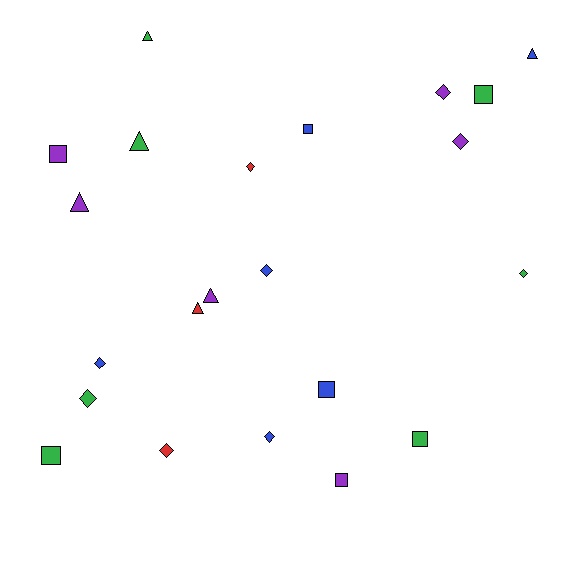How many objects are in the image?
There are 22 objects.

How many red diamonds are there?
There are 2 red diamonds.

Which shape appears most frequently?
Diamond, with 9 objects.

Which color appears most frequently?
Green, with 7 objects.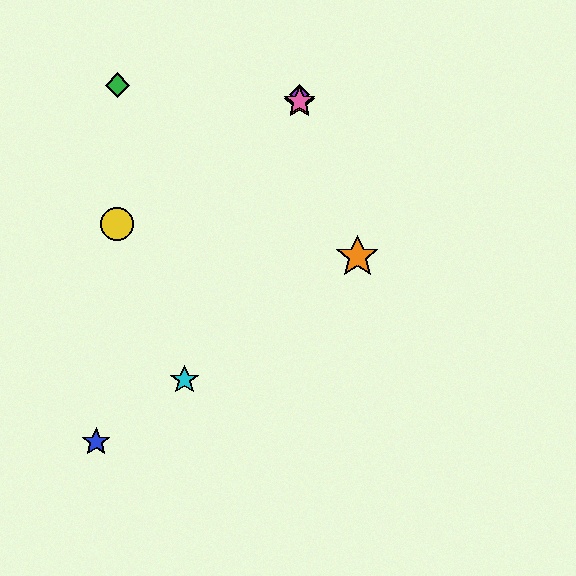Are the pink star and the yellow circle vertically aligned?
No, the pink star is at x≈299 and the yellow circle is at x≈117.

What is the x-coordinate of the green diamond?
The green diamond is at x≈117.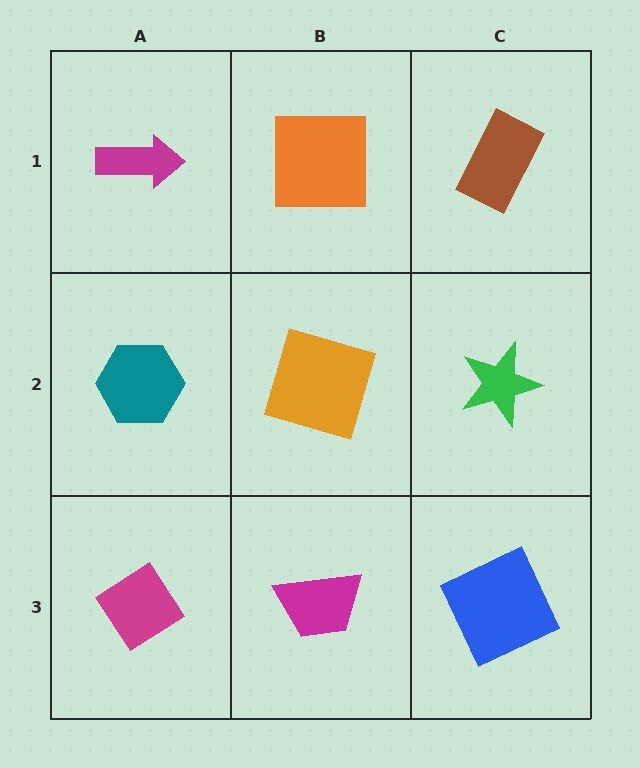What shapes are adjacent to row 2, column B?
An orange square (row 1, column B), a magenta trapezoid (row 3, column B), a teal hexagon (row 2, column A), a green star (row 2, column C).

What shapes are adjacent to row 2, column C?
A brown rectangle (row 1, column C), a blue square (row 3, column C), an orange square (row 2, column B).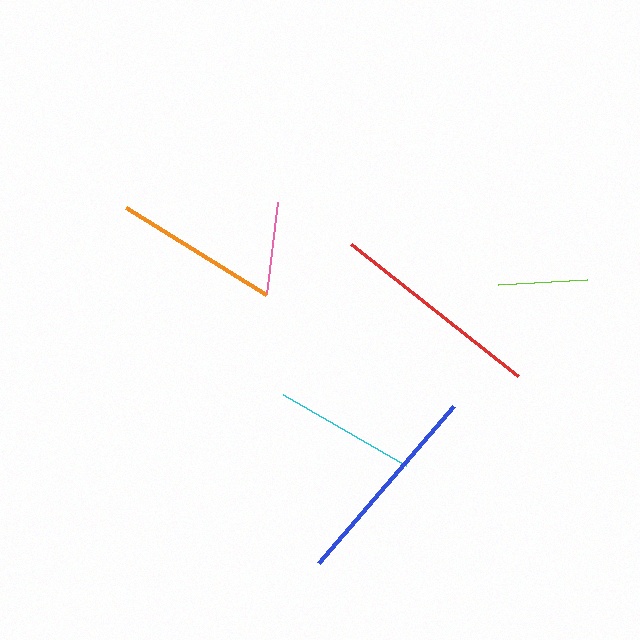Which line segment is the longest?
The red line is the longest at approximately 213 pixels.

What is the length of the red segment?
The red segment is approximately 213 pixels long.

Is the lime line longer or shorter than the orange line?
The orange line is longer than the lime line.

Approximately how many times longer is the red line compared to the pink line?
The red line is approximately 2.3 times the length of the pink line.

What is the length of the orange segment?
The orange segment is approximately 165 pixels long.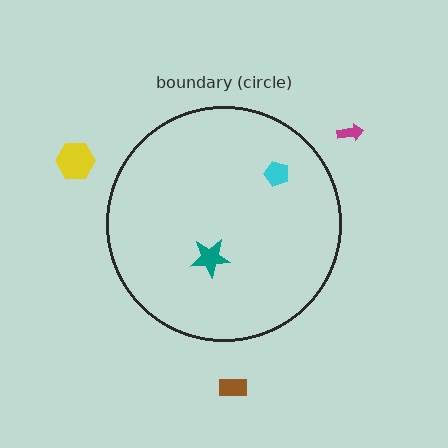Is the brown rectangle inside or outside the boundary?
Outside.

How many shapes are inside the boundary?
2 inside, 3 outside.